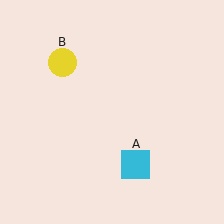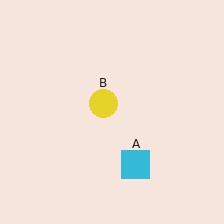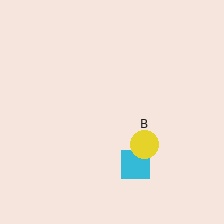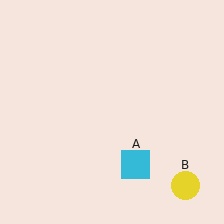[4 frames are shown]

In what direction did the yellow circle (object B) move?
The yellow circle (object B) moved down and to the right.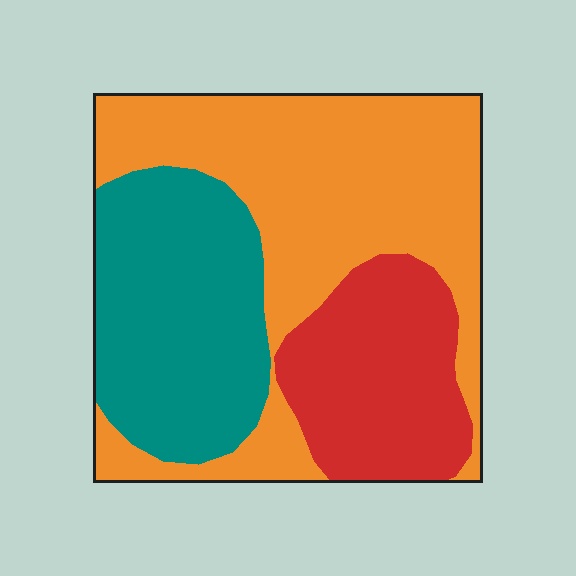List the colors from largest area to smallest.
From largest to smallest: orange, teal, red.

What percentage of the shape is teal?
Teal takes up about one third (1/3) of the shape.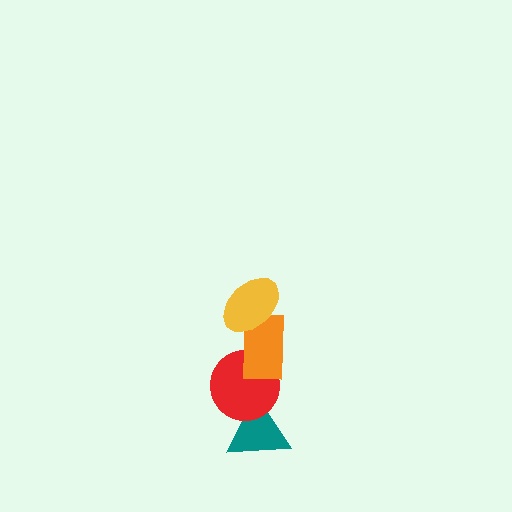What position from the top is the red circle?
The red circle is 3rd from the top.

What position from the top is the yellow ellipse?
The yellow ellipse is 1st from the top.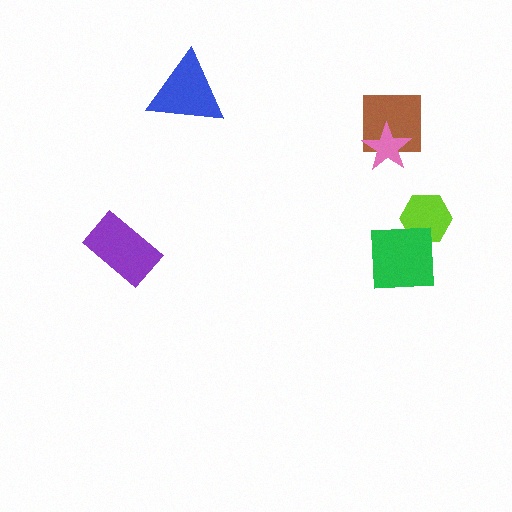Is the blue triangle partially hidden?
No, no other shape covers it.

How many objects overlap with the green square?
1 object overlaps with the green square.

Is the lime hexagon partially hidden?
Yes, it is partially covered by another shape.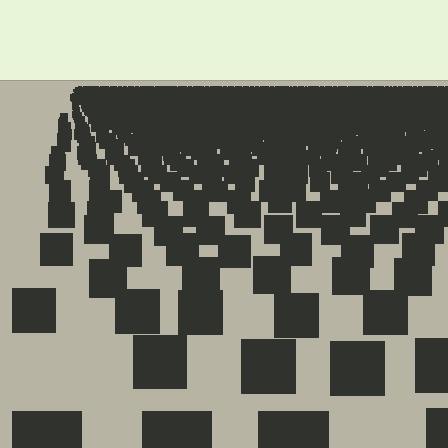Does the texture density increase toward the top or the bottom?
Density increases toward the top.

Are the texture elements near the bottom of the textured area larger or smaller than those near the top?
Larger. Near the bottom, elements are closer to the viewer and appear at a bigger on-screen size.